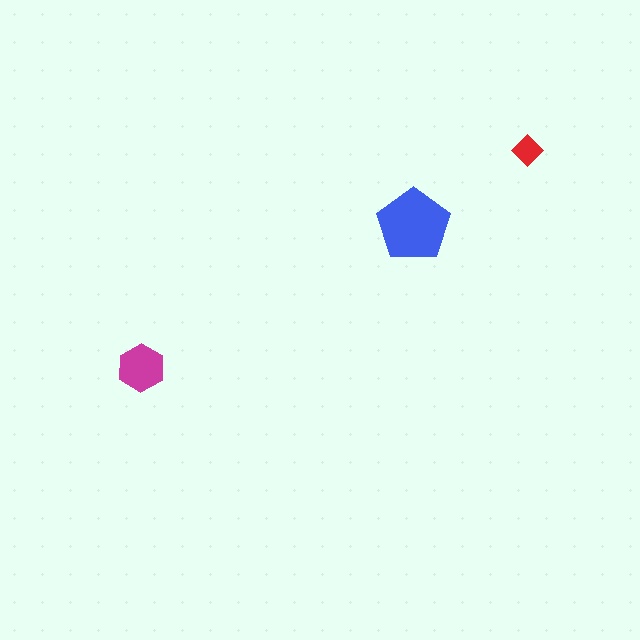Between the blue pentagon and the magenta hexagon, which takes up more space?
The blue pentagon.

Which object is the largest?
The blue pentagon.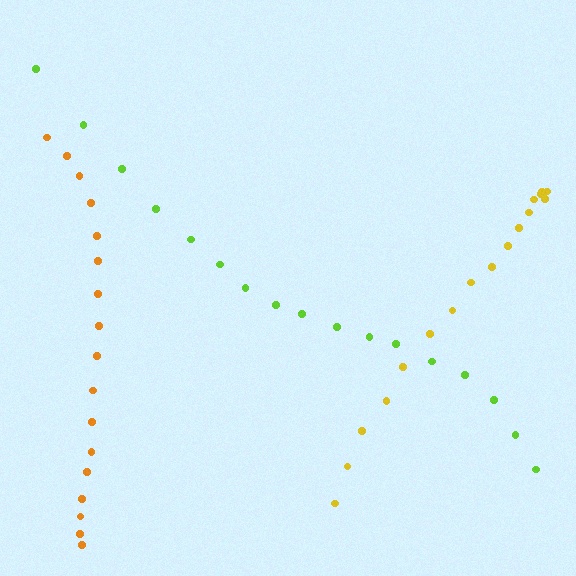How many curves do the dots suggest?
There are 3 distinct paths.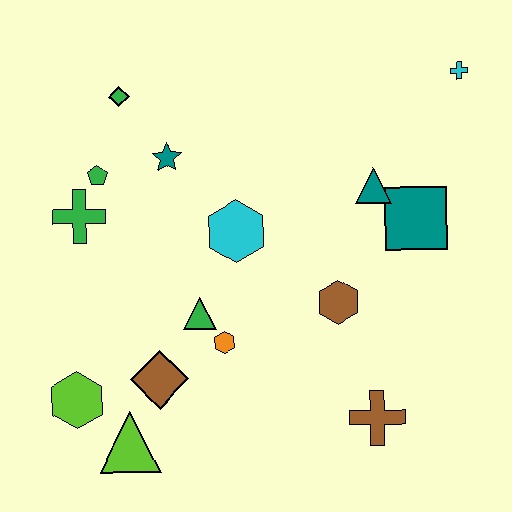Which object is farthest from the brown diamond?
The cyan cross is farthest from the brown diamond.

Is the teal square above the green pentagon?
No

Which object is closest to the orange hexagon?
The green triangle is closest to the orange hexagon.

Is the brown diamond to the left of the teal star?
Yes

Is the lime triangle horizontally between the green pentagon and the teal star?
Yes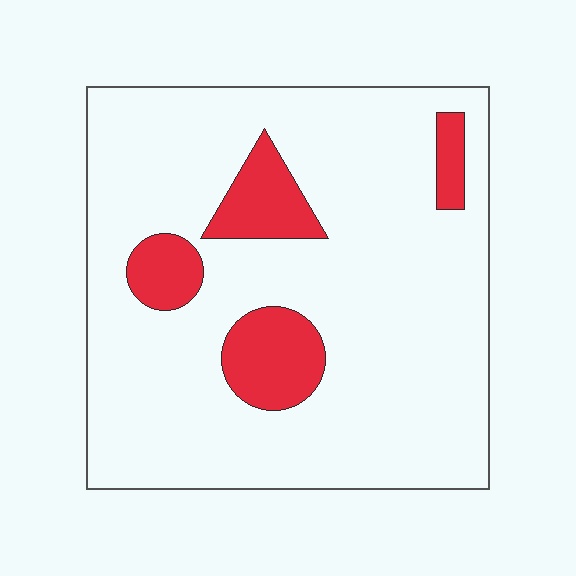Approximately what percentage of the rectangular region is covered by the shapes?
Approximately 15%.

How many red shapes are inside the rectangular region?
4.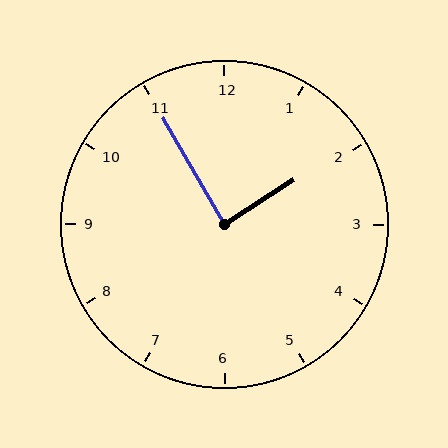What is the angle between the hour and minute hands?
Approximately 88 degrees.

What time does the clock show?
1:55.